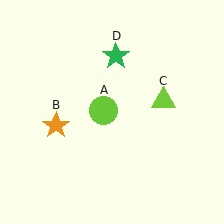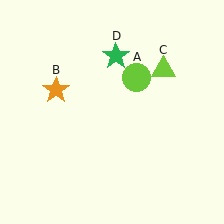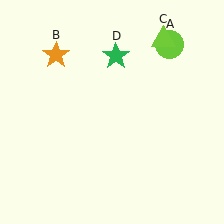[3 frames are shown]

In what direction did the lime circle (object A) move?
The lime circle (object A) moved up and to the right.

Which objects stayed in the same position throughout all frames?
Green star (object D) remained stationary.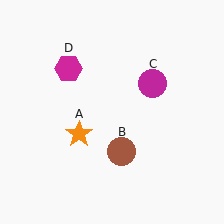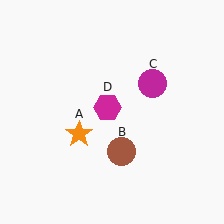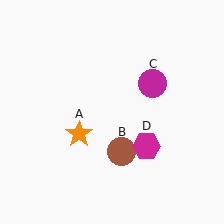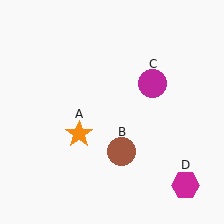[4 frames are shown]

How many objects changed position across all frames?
1 object changed position: magenta hexagon (object D).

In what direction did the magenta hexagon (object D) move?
The magenta hexagon (object D) moved down and to the right.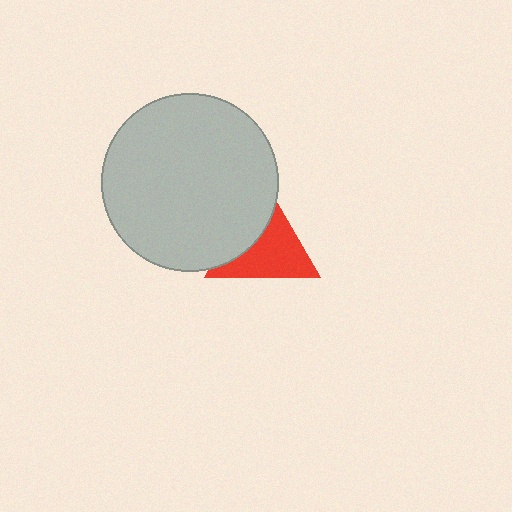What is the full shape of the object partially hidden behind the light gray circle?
The partially hidden object is a red triangle.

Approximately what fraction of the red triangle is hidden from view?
Roughly 39% of the red triangle is hidden behind the light gray circle.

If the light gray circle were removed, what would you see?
You would see the complete red triangle.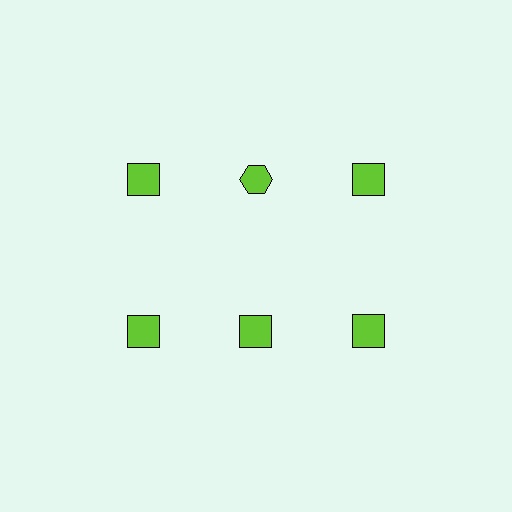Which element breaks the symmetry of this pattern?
The lime hexagon in the top row, second from left column breaks the symmetry. All other shapes are lime squares.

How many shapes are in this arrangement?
There are 6 shapes arranged in a grid pattern.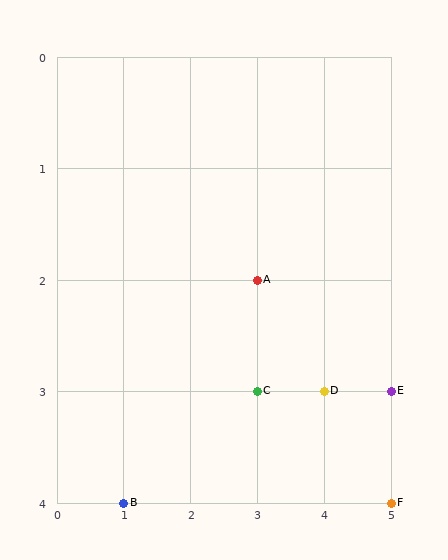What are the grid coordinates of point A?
Point A is at grid coordinates (3, 2).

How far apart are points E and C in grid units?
Points E and C are 2 columns apart.